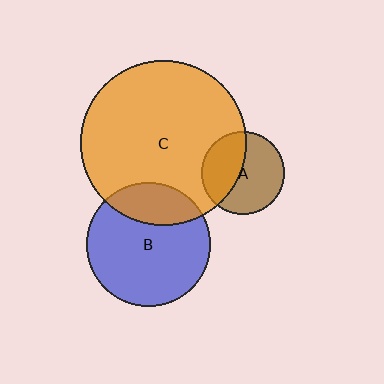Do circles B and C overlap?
Yes.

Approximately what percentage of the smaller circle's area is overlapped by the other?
Approximately 25%.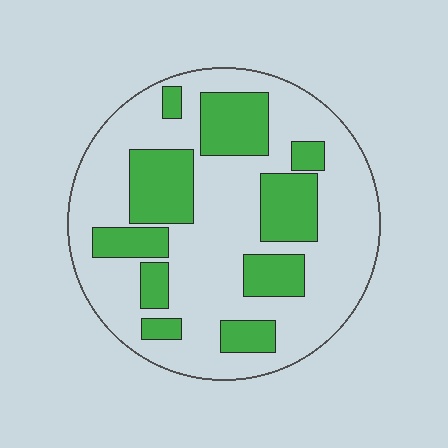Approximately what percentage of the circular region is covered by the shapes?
Approximately 30%.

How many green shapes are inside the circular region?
10.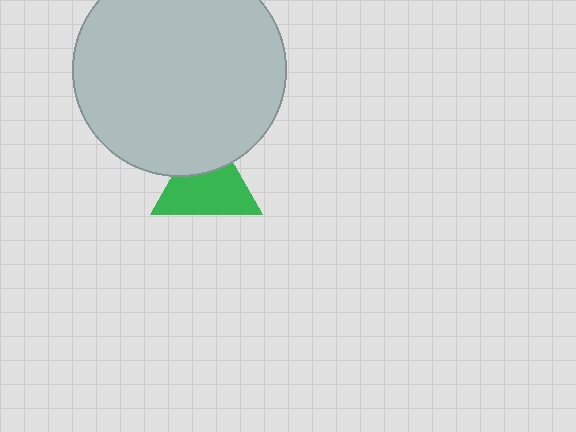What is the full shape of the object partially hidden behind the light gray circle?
The partially hidden object is a green triangle.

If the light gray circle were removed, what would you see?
You would see the complete green triangle.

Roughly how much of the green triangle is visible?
Most of it is visible (roughly 68%).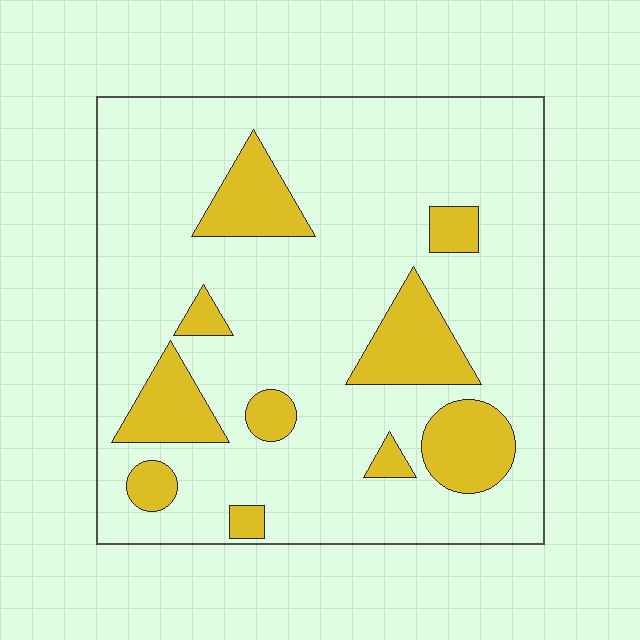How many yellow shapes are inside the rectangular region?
10.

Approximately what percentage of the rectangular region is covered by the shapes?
Approximately 20%.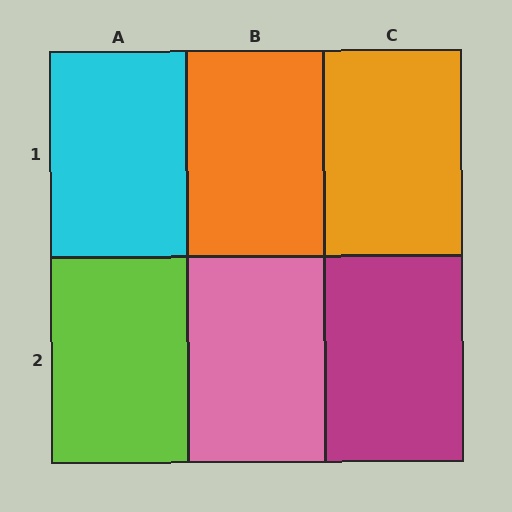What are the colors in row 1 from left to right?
Cyan, orange, orange.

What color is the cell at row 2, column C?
Magenta.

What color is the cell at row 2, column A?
Lime.